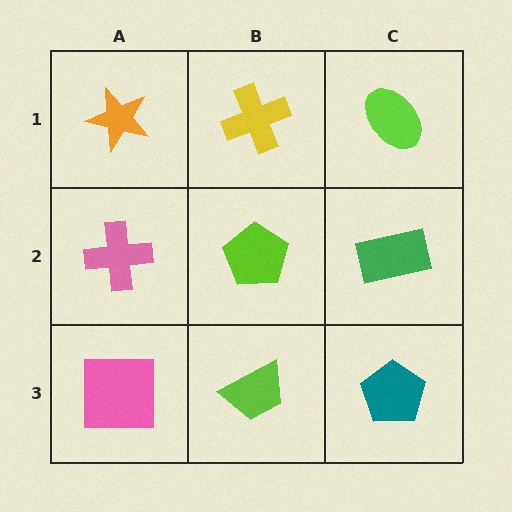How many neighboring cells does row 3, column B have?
3.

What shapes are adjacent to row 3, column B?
A lime pentagon (row 2, column B), a pink square (row 3, column A), a teal pentagon (row 3, column C).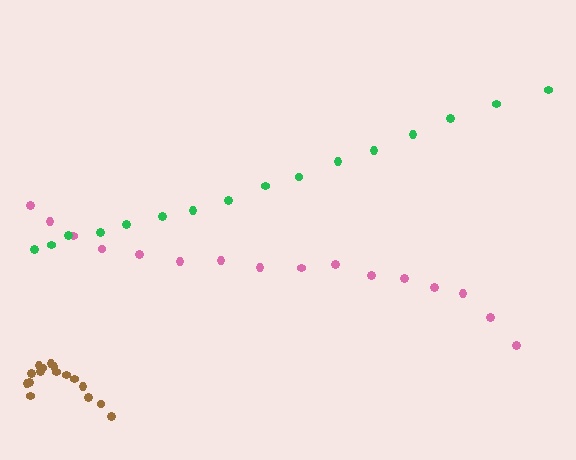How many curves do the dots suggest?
There are 3 distinct paths.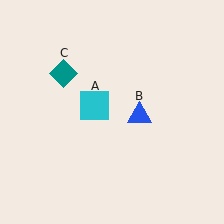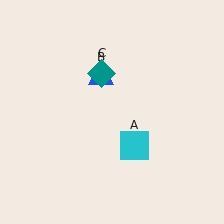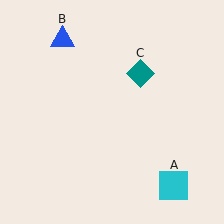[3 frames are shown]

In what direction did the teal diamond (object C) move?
The teal diamond (object C) moved right.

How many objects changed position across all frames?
3 objects changed position: cyan square (object A), blue triangle (object B), teal diamond (object C).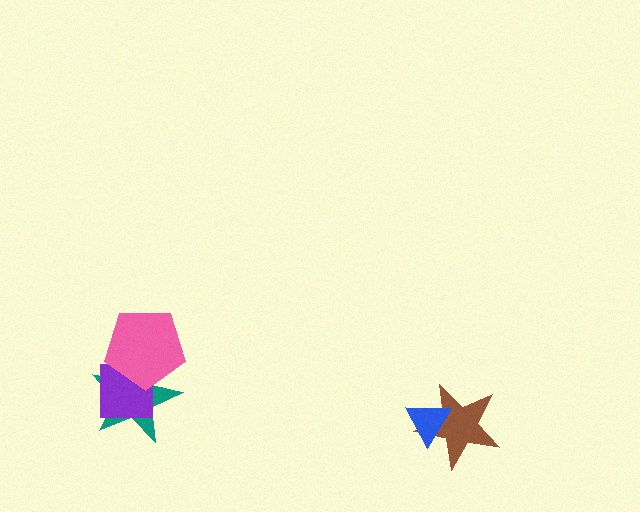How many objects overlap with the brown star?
1 object overlaps with the brown star.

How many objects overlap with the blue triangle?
1 object overlaps with the blue triangle.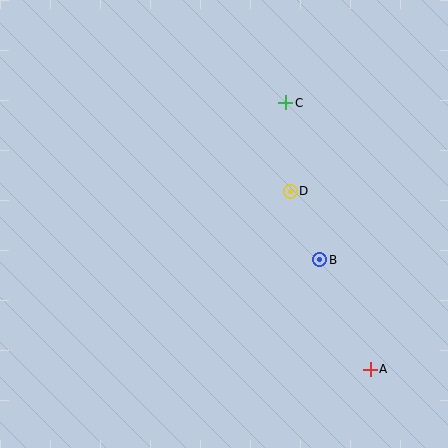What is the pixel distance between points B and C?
The distance between B and C is 161 pixels.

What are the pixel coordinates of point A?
Point A is at (370, 369).